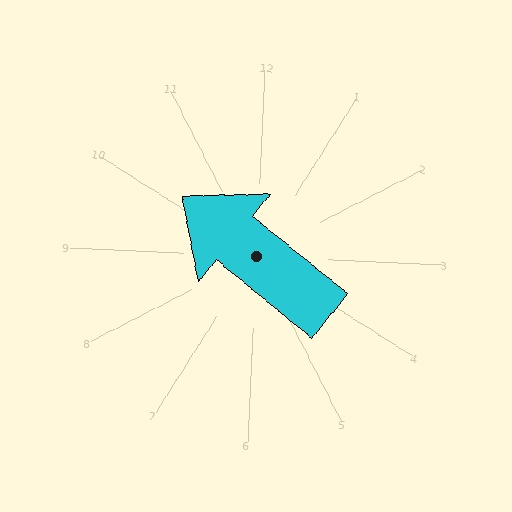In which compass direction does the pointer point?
Northwest.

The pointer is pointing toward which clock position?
Roughly 10 o'clock.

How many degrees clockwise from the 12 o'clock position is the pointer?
Approximately 307 degrees.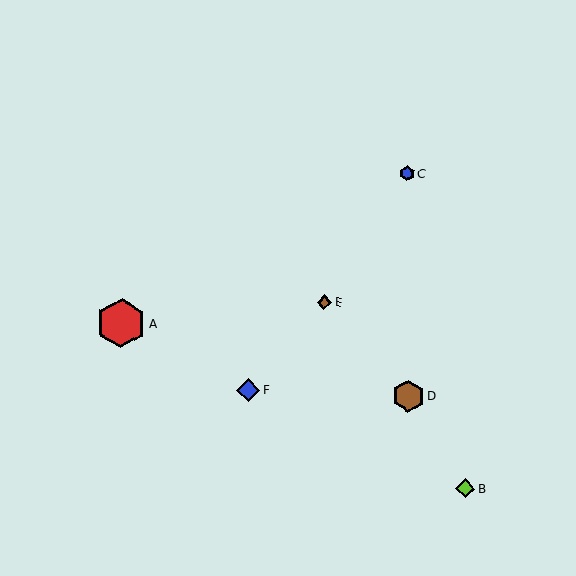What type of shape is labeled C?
Shape C is a blue hexagon.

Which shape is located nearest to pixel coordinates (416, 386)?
The brown hexagon (labeled D) at (408, 396) is nearest to that location.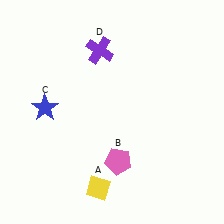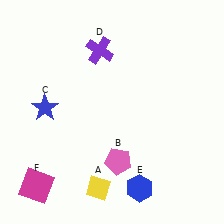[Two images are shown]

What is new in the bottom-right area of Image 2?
A blue hexagon (E) was added in the bottom-right area of Image 2.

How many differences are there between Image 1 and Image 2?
There are 2 differences between the two images.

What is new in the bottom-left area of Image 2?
A magenta square (F) was added in the bottom-left area of Image 2.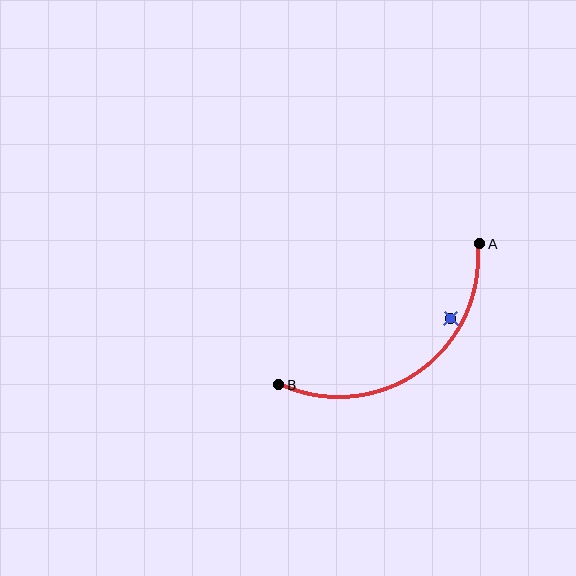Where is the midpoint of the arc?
The arc midpoint is the point on the curve farthest from the straight line joining A and B. It sits below and to the right of that line.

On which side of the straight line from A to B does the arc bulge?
The arc bulges below and to the right of the straight line connecting A and B.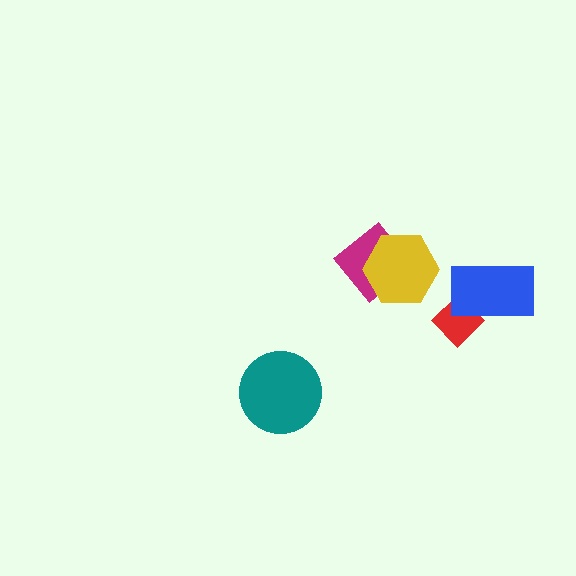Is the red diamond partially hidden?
Yes, it is partially covered by another shape.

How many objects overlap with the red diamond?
1 object overlaps with the red diamond.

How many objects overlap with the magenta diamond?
1 object overlaps with the magenta diamond.